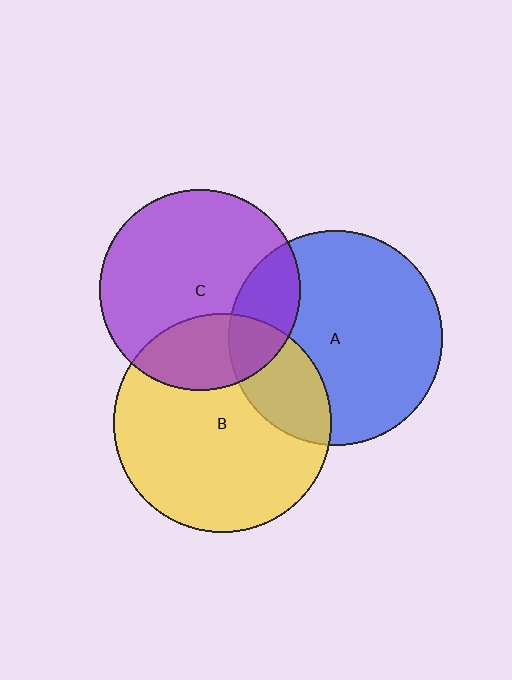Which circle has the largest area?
Circle B (yellow).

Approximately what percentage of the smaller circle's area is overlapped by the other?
Approximately 20%.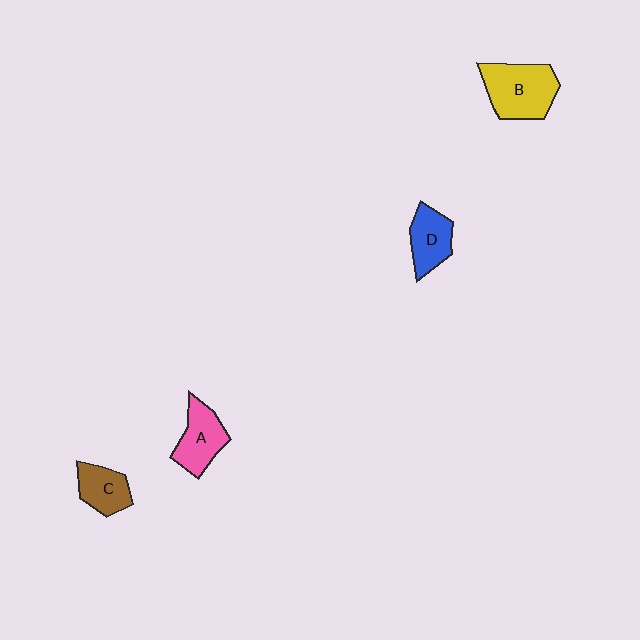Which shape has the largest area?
Shape B (yellow).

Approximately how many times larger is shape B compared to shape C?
Approximately 1.7 times.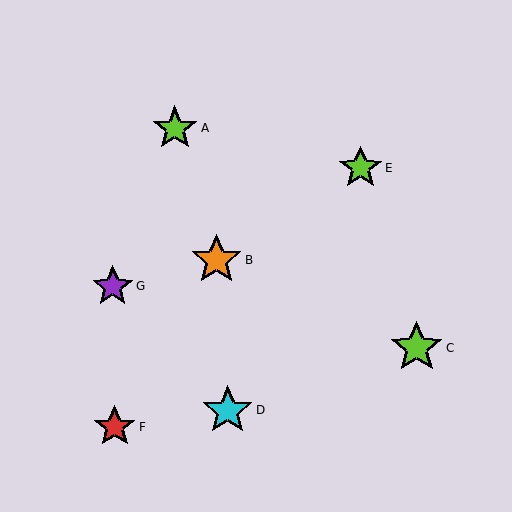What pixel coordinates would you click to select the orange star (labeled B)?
Click at (217, 260) to select the orange star B.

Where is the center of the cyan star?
The center of the cyan star is at (228, 411).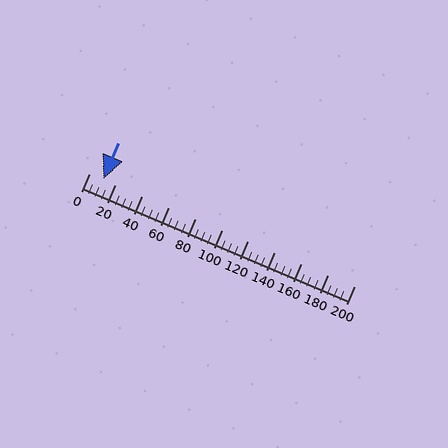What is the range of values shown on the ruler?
The ruler shows values from 0 to 200.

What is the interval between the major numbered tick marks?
The major tick marks are spaced 20 units apart.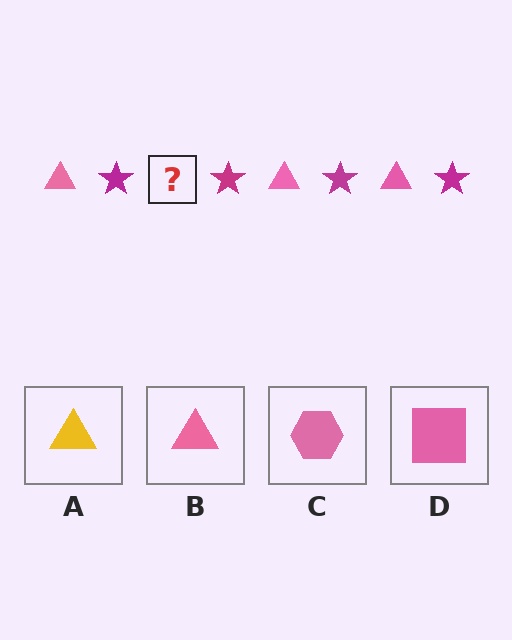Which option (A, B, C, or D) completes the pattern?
B.